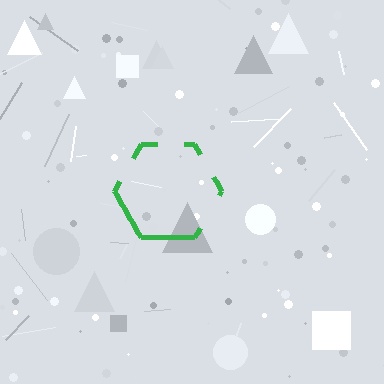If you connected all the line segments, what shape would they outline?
They would outline a hexagon.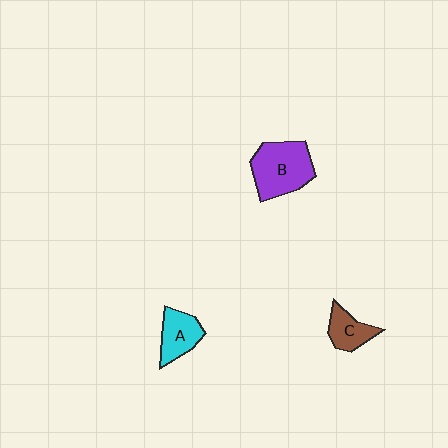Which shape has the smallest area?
Shape C (brown).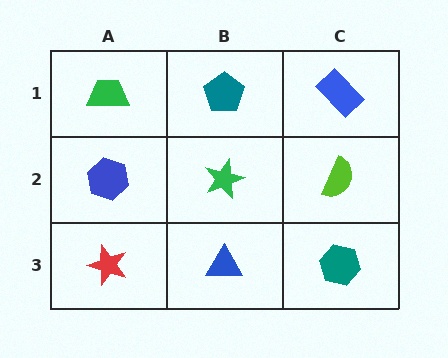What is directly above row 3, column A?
A blue hexagon.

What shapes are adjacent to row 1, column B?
A green star (row 2, column B), a green trapezoid (row 1, column A), a blue rectangle (row 1, column C).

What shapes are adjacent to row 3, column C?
A lime semicircle (row 2, column C), a blue triangle (row 3, column B).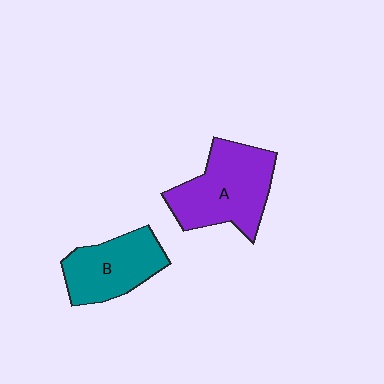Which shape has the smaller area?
Shape B (teal).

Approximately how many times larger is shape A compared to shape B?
Approximately 1.3 times.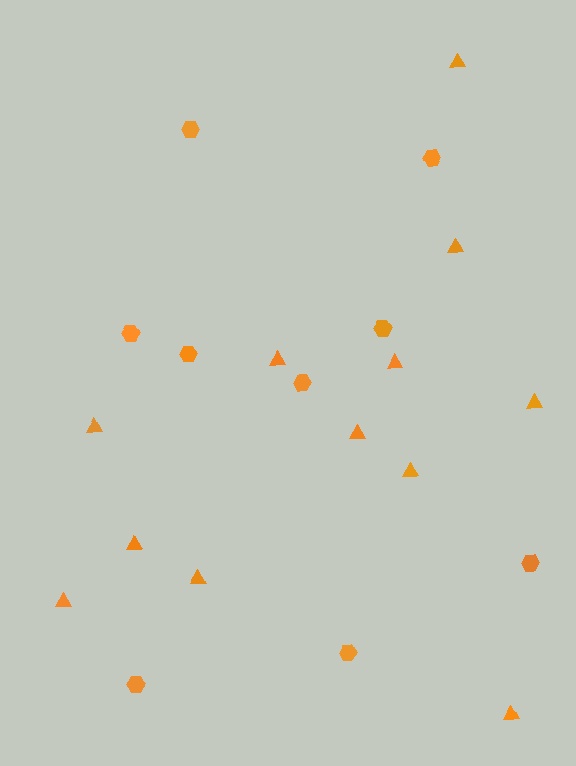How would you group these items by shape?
There are 2 groups: one group of triangles (12) and one group of hexagons (9).